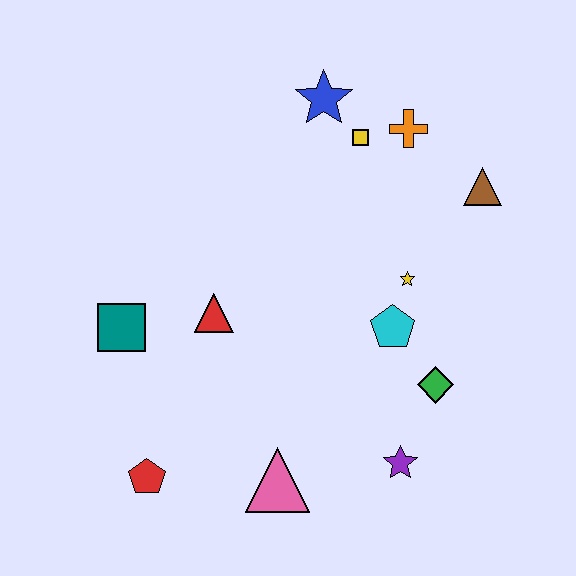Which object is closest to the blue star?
The yellow square is closest to the blue star.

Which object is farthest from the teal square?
The brown triangle is farthest from the teal square.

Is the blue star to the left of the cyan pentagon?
Yes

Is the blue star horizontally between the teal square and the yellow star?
Yes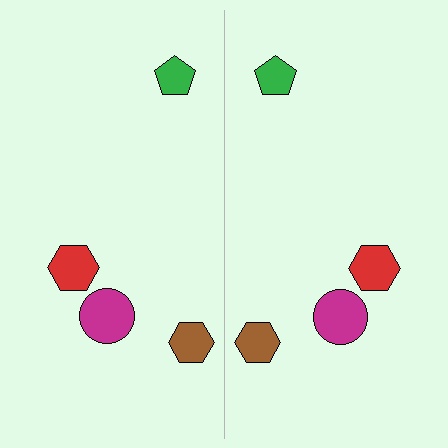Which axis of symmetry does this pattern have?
The pattern has a vertical axis of symmetry running through the center of the image.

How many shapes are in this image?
There are 8 shapes in this image.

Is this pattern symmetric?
Yes, this pattern has bilateral (reflection) symmetry.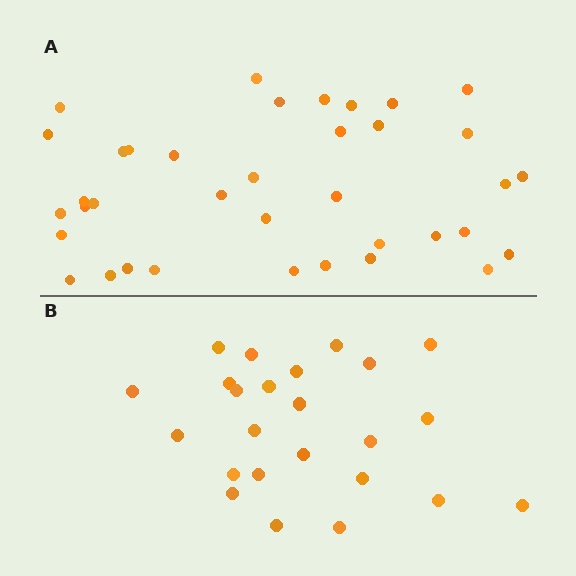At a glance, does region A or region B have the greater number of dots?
Region A (the top region) has more dots.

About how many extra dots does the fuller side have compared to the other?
Region A has approximately 15 more dots than region B.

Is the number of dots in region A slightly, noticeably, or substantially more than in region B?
Region A has substantially more. The ratio is roughly 1.5 to 1.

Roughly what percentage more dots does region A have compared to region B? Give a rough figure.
About 55% more.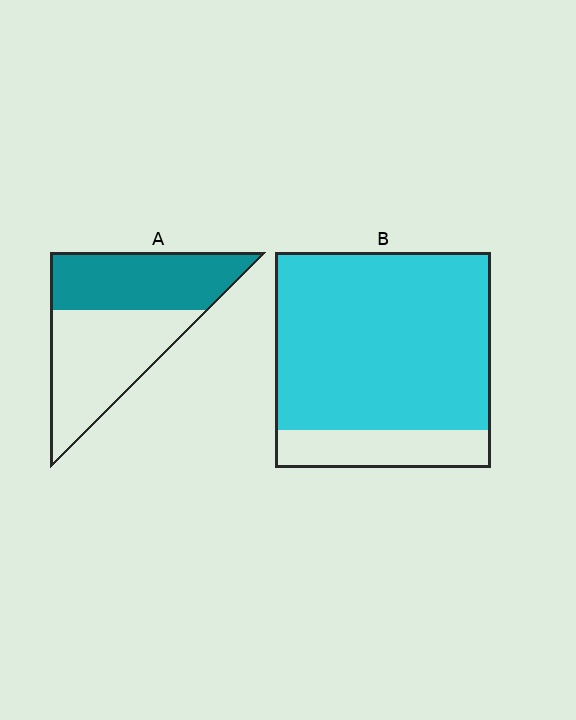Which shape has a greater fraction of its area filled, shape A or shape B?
Shape B.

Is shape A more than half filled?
Roughly half.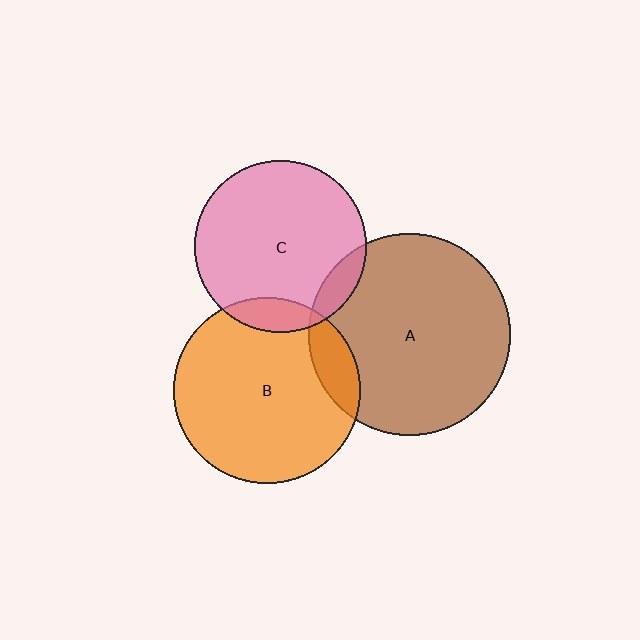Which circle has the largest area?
Circle A (brown).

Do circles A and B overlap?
Yes.